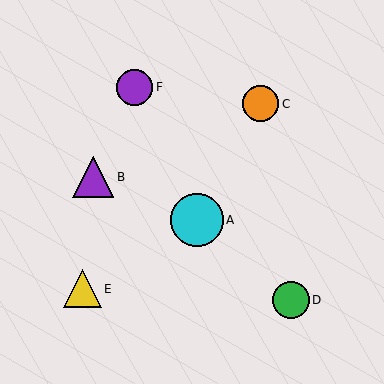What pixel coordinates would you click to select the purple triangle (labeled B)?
Click at (93, 177) to select the purple triangle B.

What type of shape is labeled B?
Shape B is a purple triangle.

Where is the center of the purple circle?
The center of the purple circle is at (134, 87).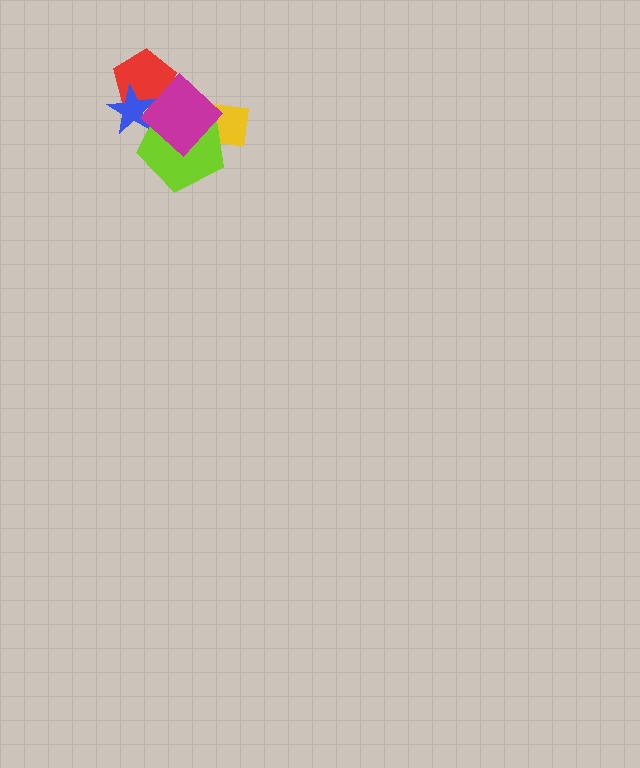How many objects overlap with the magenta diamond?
4 objects overlap with the magenta diamond.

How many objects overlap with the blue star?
3 objects overlap with the blue star.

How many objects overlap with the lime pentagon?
3 objects overlap with the lime pentagon.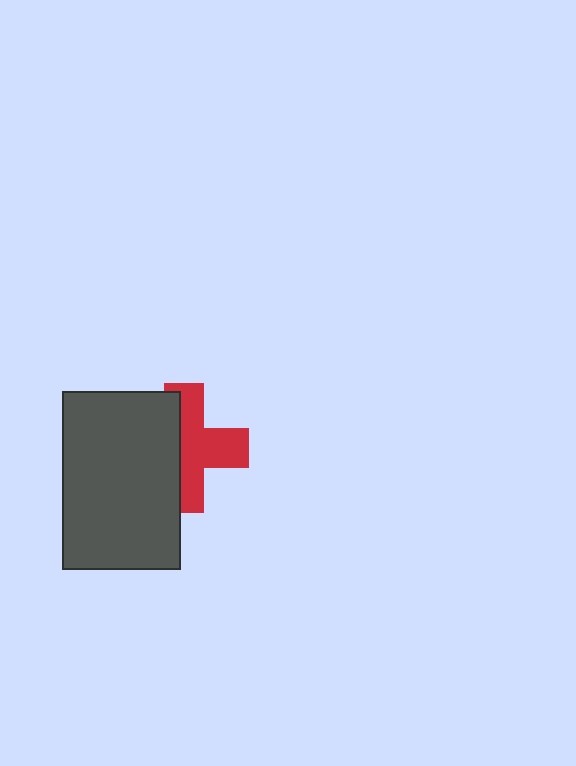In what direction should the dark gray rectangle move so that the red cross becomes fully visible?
The dark gray rectangle should move left. That is the shortest direction to clear the overlap and leave the red cross fully visible.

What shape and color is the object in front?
The object in front is a dark gray rectangle.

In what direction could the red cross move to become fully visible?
The red cross could move right. That would shift it out from behind the dark gray rectangle entirely.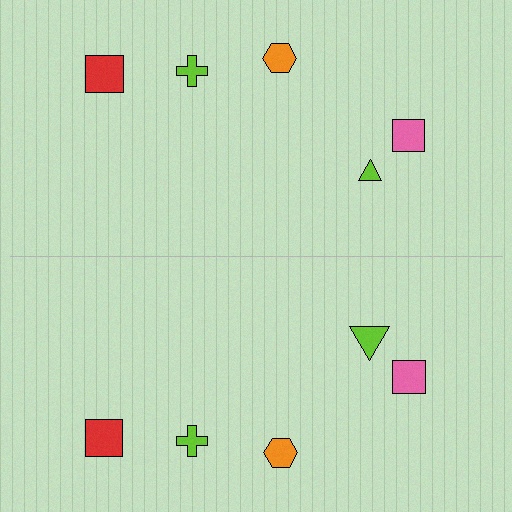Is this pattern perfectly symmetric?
No, the pattern is not perfectly symmetric. The lime triangle on the bottom side has a different size than its mirror counterpart.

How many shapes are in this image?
There are 10 shapes in this image.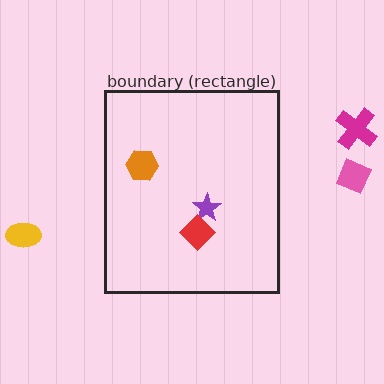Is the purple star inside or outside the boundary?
Inside.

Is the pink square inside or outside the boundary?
Outside.